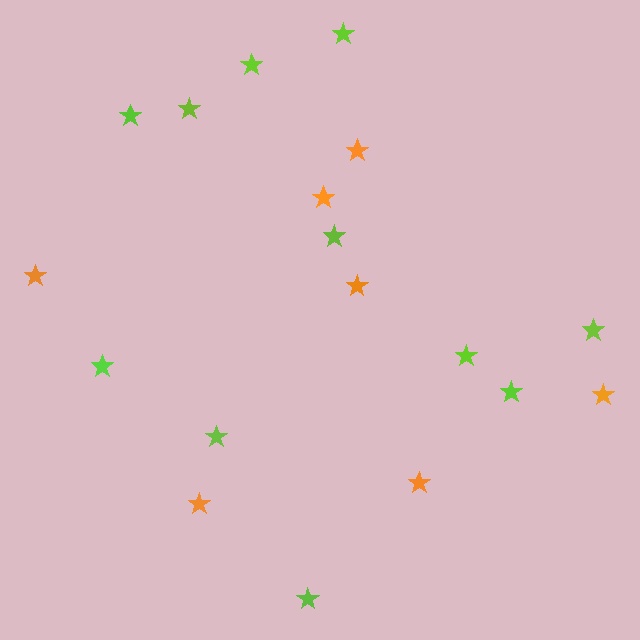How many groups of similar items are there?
There are 2 groups: one group of orange stars (7) and one group of lime stars (11).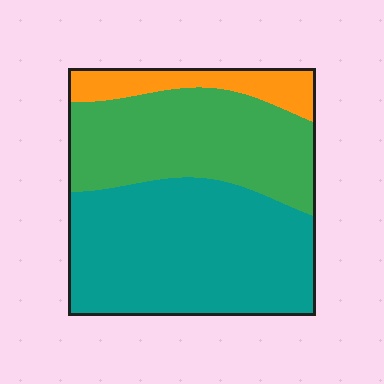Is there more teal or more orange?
Teal.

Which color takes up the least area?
Orange, at roughly 10%.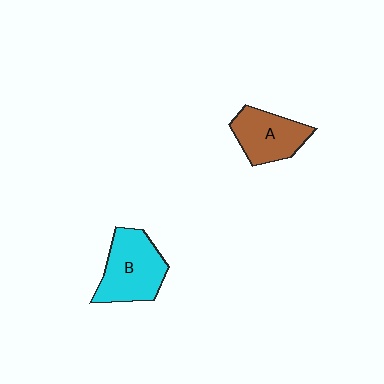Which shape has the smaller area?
Shape A (brown).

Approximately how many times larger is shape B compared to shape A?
Approximately 1.2 times.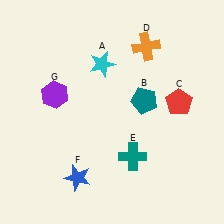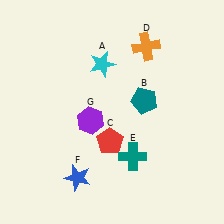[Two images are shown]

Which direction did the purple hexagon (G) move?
The purple hexagon (G) moved right.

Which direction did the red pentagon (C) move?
The red pentagon (C) moved left.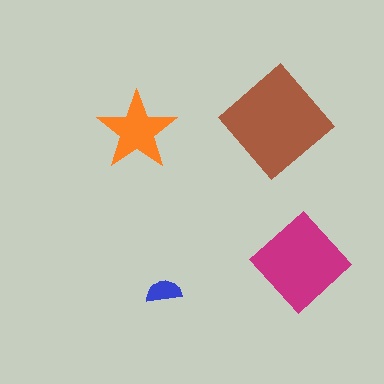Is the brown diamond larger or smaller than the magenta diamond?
Larger.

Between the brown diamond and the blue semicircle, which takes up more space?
The brown diamond.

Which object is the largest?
The brown diamond.